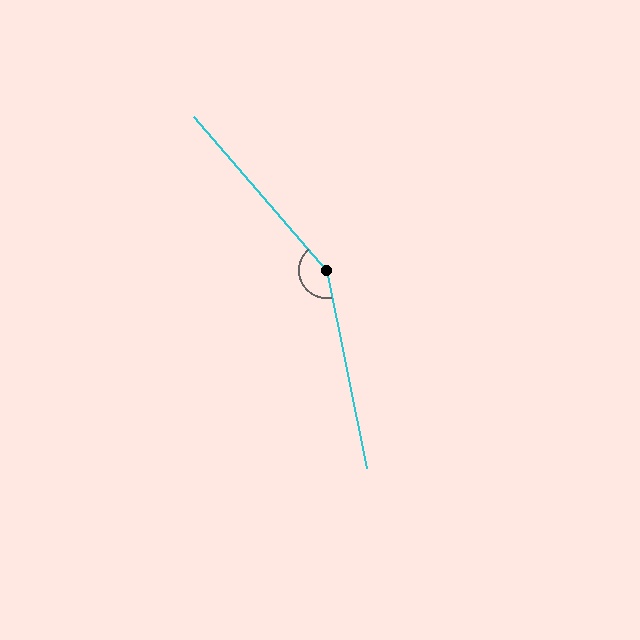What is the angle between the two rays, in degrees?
Approximately 151 degrees.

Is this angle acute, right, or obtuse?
It is obtuse.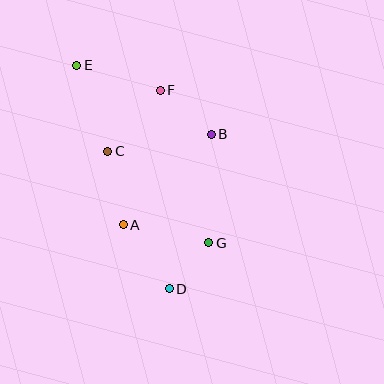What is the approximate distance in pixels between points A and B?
The distance between A and B is approximately 126 pixels.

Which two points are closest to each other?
Points D and G are closest to each other.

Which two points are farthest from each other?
Points D and E are farthest from each other.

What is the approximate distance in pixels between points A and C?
The distance between A and C is approximately 75 pixels.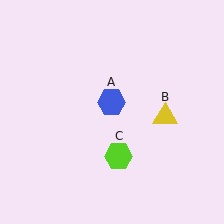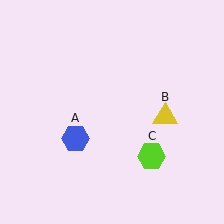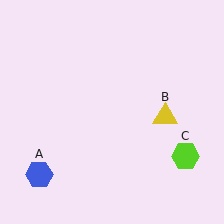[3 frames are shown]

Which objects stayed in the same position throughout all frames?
Yellow triangle (object B) remained stationary.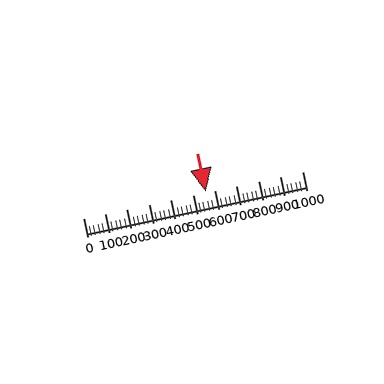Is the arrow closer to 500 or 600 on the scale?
The arrow is closer to 600.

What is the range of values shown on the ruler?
The ruler shows values from 0 to 1000.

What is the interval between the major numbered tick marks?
The major tick marks are spaced 100 units apart.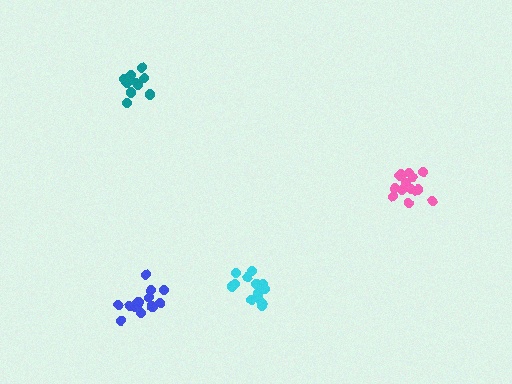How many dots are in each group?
Group 1: 14 dots, Group 2: 13 dots, Group 3: 14 dots, Group 4: 12 dots (53 total).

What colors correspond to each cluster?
The clusters are colored: pink, blue, cyan, teal.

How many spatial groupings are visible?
There are 4 spatial groupings.